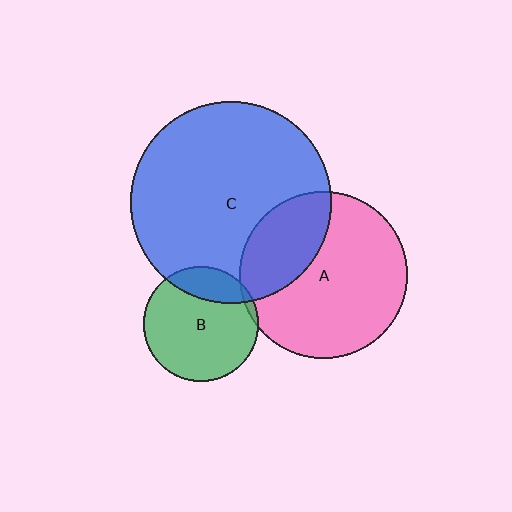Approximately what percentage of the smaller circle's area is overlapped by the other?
Approximately 20%.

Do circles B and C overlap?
Yes.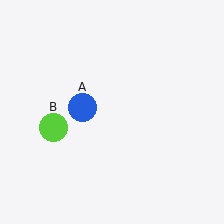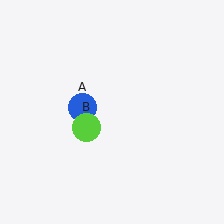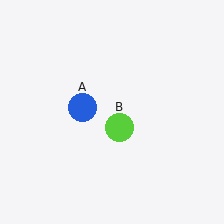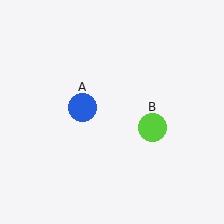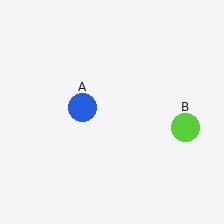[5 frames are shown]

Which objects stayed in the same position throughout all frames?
Blue circle (object A) remained stationary.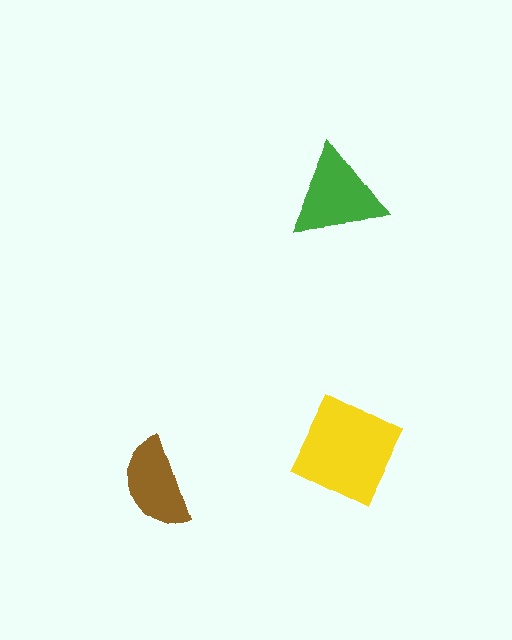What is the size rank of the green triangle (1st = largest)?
2nd.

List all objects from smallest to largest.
The brown semicircle, the green triangle, the yellow square.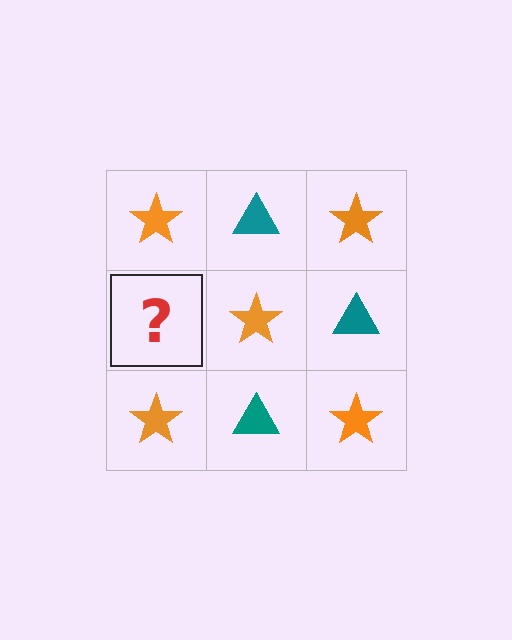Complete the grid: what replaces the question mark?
The question mark should be replaced with a teal triangle.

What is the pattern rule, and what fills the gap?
The rule is that it alternates orange star and teal triangle in a checkerboard pattern. The gap should be filled with a teal triangle.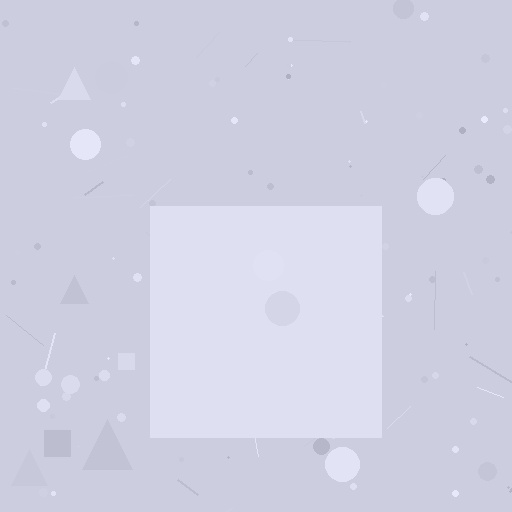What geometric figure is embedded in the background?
A square is embedded in the background.